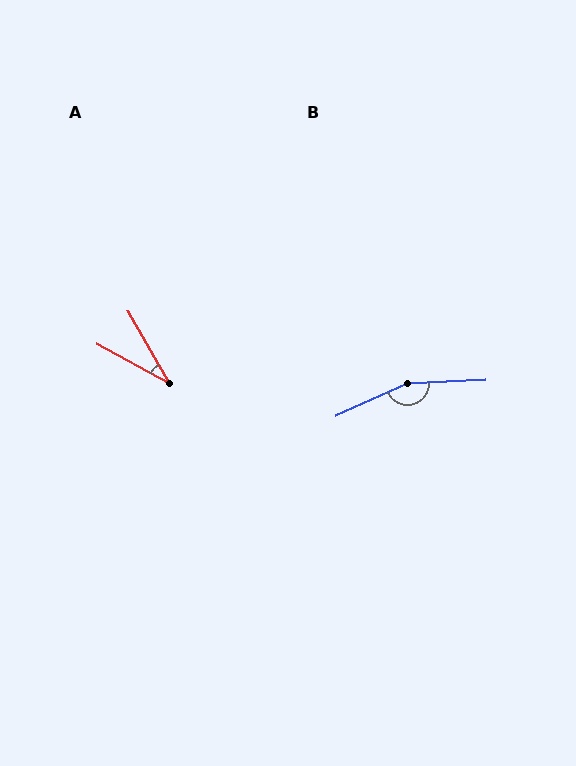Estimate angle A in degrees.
Approximately 32 degrees.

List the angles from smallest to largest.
A (32°), B (158°).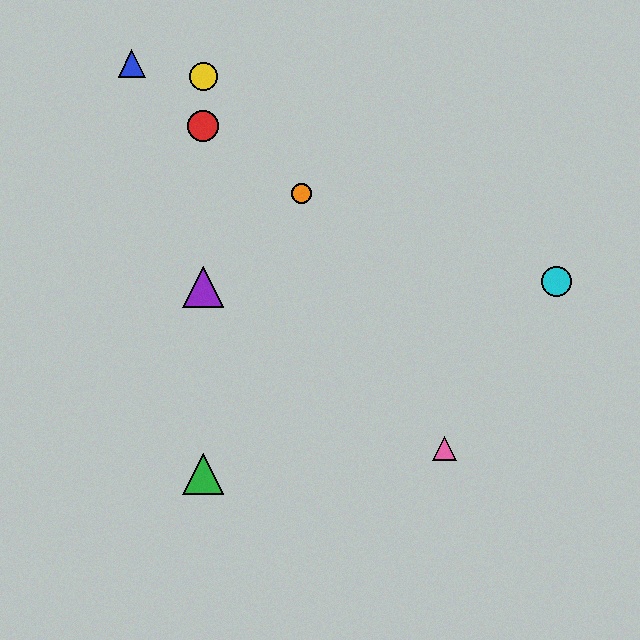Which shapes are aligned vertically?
The red circle, the green triangle, the yellow circle, the purple triangle are aligned vertically.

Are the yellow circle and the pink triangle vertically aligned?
No, the yellow circle is at x≈203 and the pink triangle is at x≈444.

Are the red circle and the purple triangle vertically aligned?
Yes, both are at x≈203.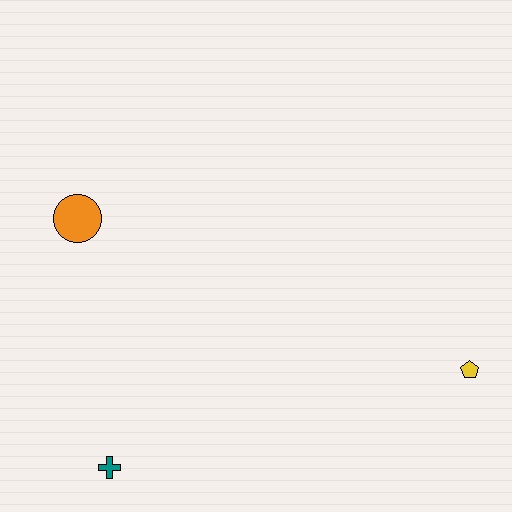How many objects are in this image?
There are 3 objects.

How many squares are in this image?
There are no squares.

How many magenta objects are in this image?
There are no magenta objects.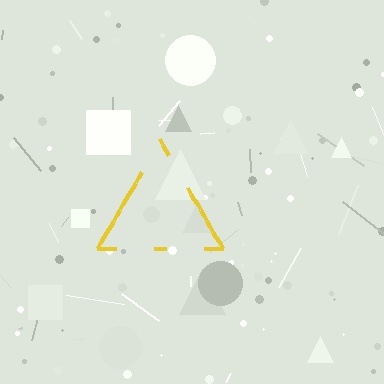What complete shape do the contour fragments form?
The contour fragments form a triangle.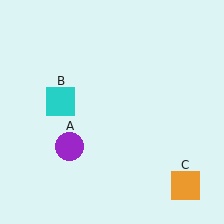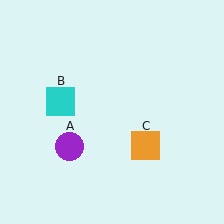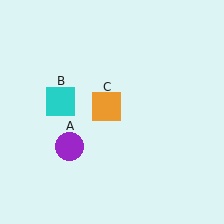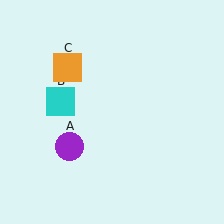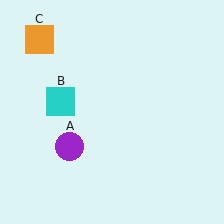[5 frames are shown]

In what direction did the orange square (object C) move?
The orange square (object C) moved up and to the left.